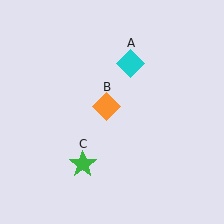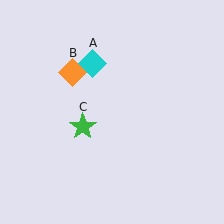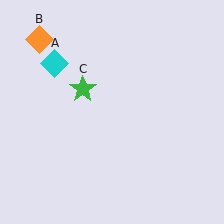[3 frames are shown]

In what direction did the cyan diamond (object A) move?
The cyan diamond (object A) moved left.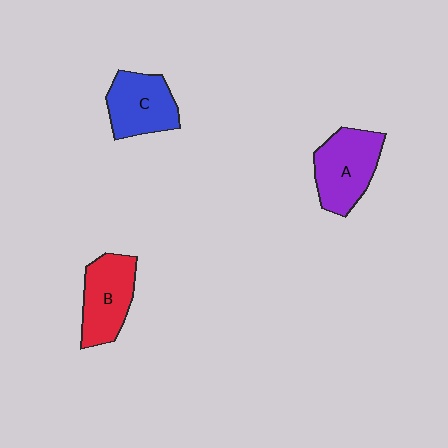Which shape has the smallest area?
Shape C (blue).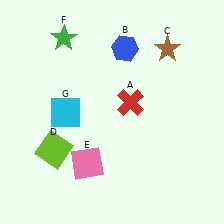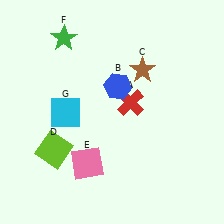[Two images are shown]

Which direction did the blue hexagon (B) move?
The blue hexagon (B) moved down.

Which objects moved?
The objects that moved are: the blue hexagon (B), the brown star (C).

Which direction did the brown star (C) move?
The brown star (C) moved left.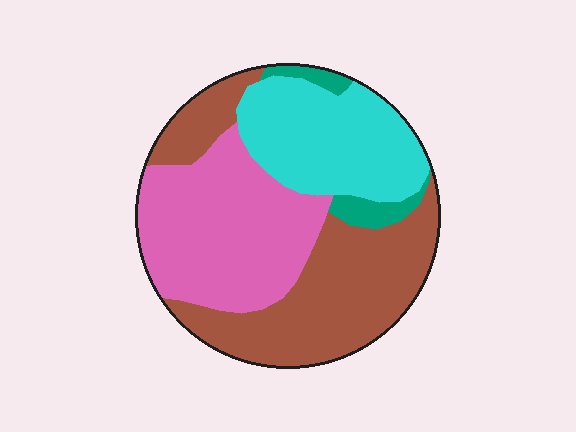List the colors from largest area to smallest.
From largest to smallest: brown, pink, cyan, teal.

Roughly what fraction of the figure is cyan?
Cyan covers 25% of the figure.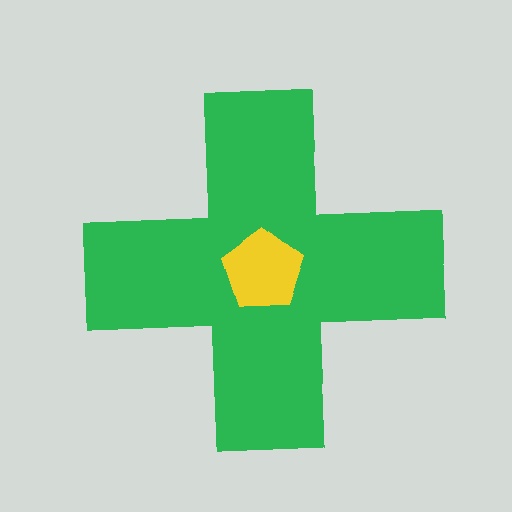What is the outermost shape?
The green cross.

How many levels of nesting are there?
2.